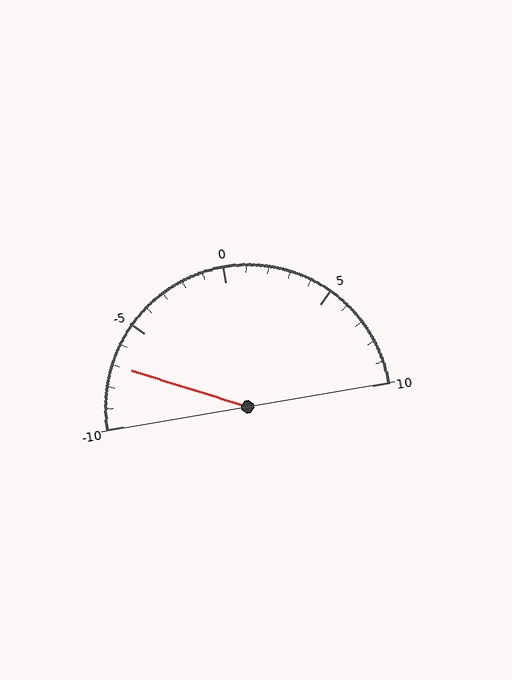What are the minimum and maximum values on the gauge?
The gauge ranges from -10 to 10.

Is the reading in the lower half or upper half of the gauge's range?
The reading is in the lower half of the range (-10 to 10).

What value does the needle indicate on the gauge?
The needle indicates approximately -7.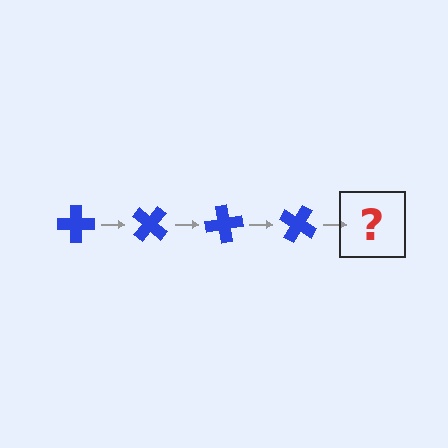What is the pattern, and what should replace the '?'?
The pattern is that the cross rotates 40 degrees each step. The '?' should be a blue cross rotated 160 degrees.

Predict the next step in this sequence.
The next step is a blue cross rotated 160 degrees.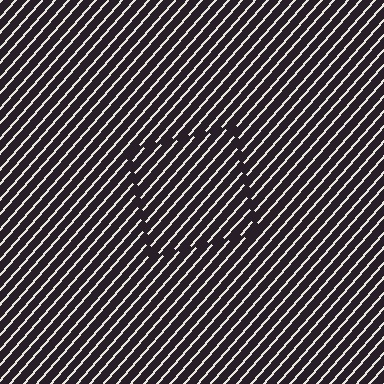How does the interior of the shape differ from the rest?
The interior of the shape contains the same grating, shifted by half a period — the contour is defined by the phase discontinuity where line-ends from the inner and outer gratings abut.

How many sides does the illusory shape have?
4 sides — the line-ends trace a square.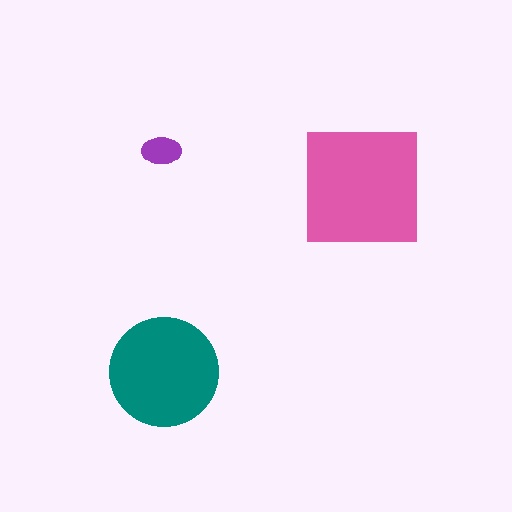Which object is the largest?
The pink square.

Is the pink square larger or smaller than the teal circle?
Larger.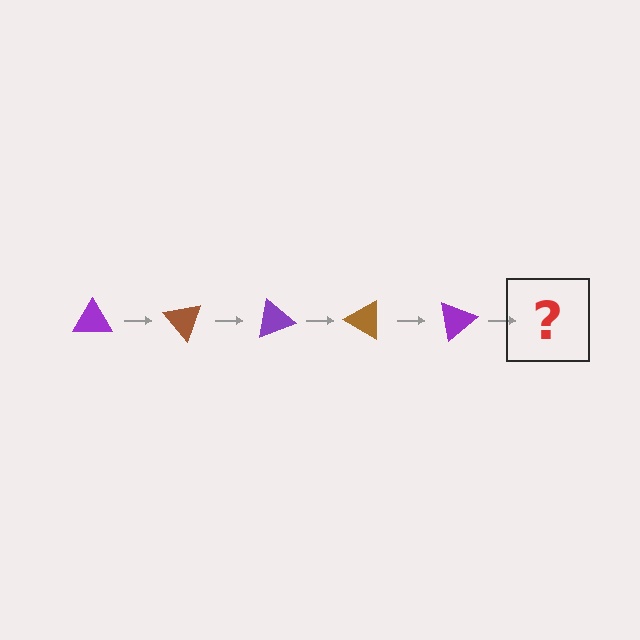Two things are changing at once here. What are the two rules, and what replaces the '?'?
The two rules are that it rotates 50 degrees each step and the color cycles through purple and brown. The '?' should be a brown triangle, rotated 250 degrees from the start.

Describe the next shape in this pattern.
It should be a brown triangle, rotated 250 degrees from the start.